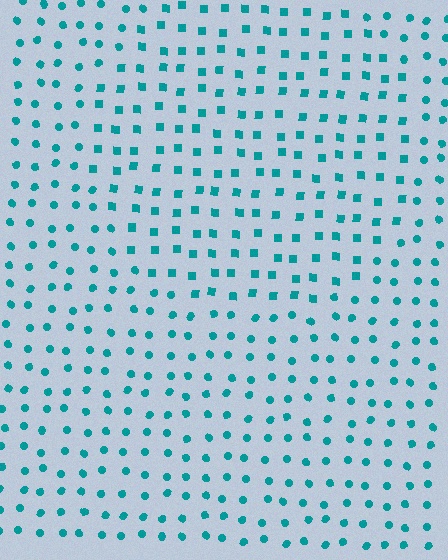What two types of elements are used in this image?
The image uses squares inside the circle region and circles outside it.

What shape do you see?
I see a circle.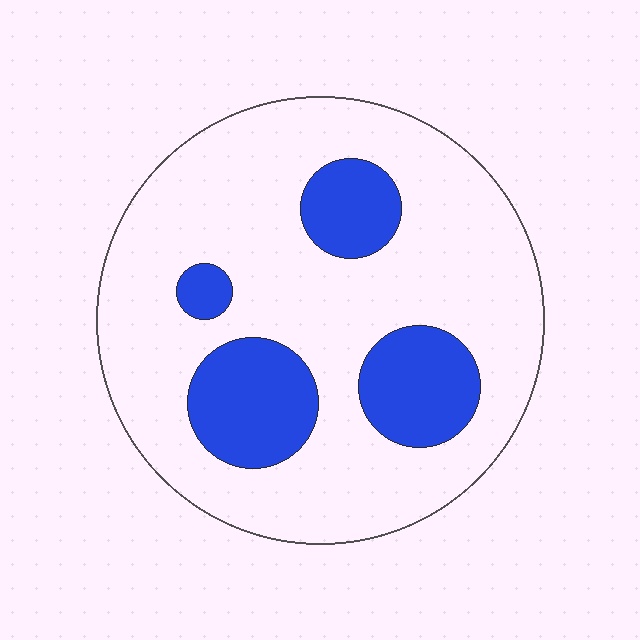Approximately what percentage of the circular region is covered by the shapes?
Approximately 25%.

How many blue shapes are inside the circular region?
4.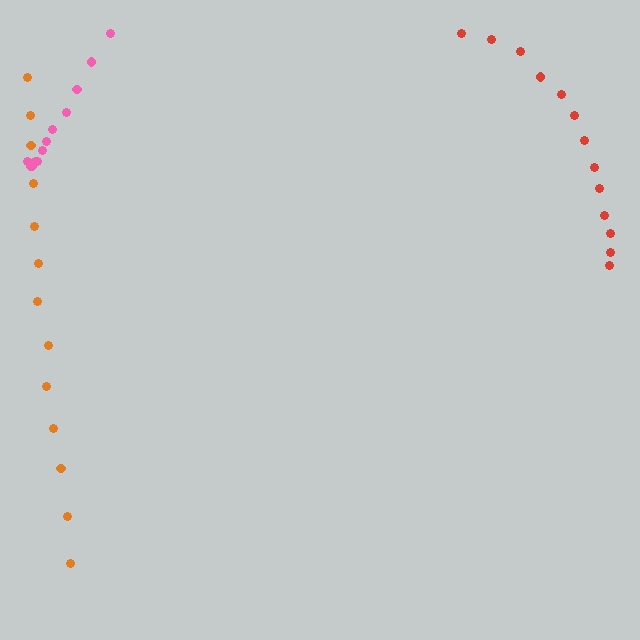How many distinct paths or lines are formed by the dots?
There are 3 distinct paths.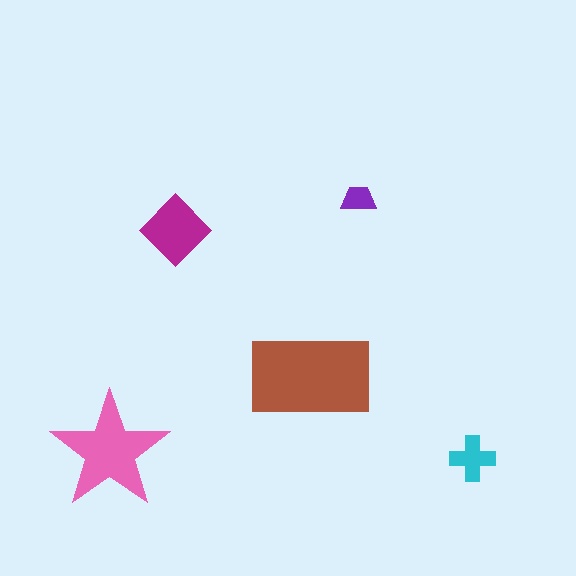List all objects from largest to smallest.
The brown rectangle, the pink star, the magenta diamond, the cyan cross, the purple trapezoid.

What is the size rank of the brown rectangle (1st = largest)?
1st.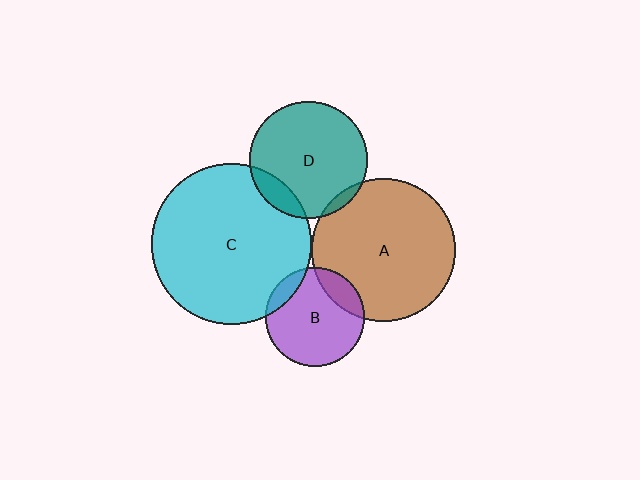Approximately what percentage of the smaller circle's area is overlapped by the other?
Approximately 5%.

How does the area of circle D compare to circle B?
Approximately 1.4 times.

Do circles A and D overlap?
Yes.